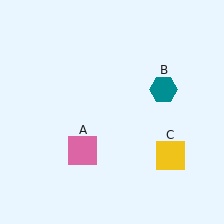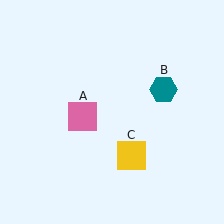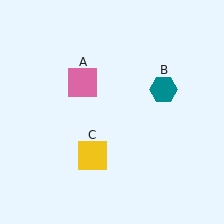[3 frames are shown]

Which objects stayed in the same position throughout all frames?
Teal hexagon (object B) remained stationary.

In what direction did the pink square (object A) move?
The pink square (object A) moved up.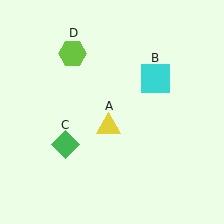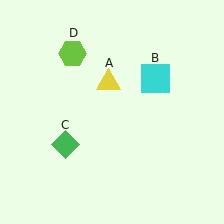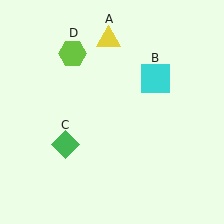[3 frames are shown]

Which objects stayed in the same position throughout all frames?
Cyan square (object B) and green diamond (object C) and lime hexagon (object D) remained stationary.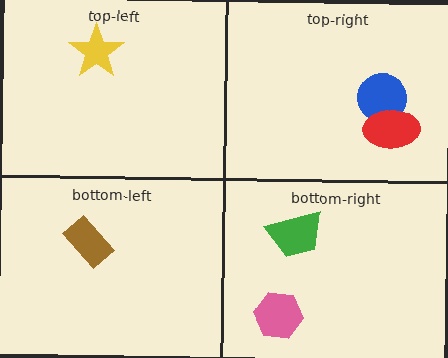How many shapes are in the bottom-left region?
1.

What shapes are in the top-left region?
The yellow star.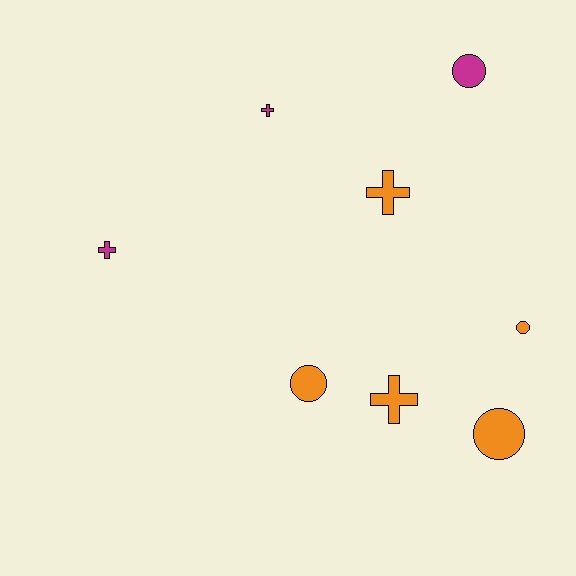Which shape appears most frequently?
Cross, with 4 objects.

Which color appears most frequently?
Orange, with 5 objects.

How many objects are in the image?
There are 8 objects.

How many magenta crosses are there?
There are 2 magenta crosses.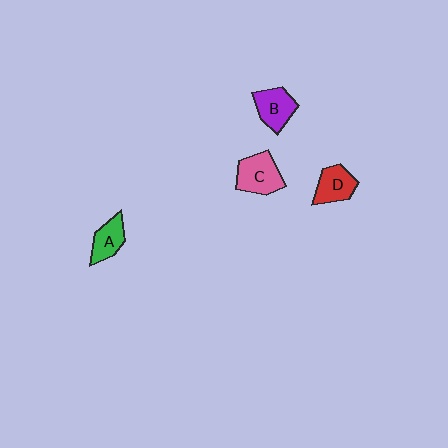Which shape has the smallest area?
Shape A (green).